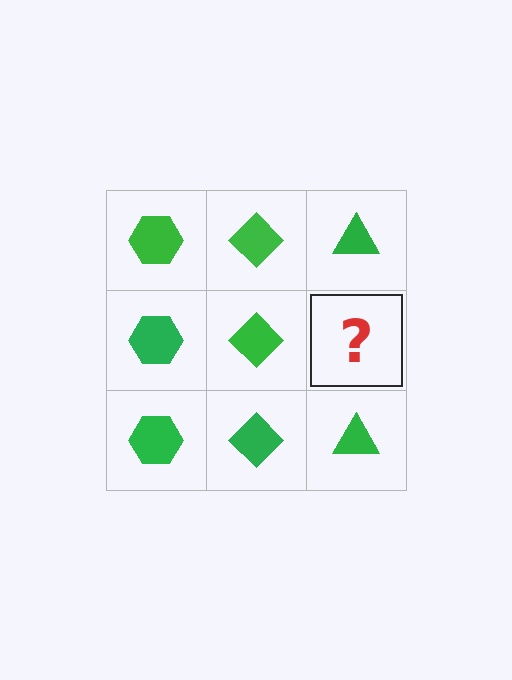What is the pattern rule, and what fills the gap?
The rule is that each column has a consistent shape. The gap should be filled with a green triangle.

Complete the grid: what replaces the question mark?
The question mark should be replaced with a green triangle.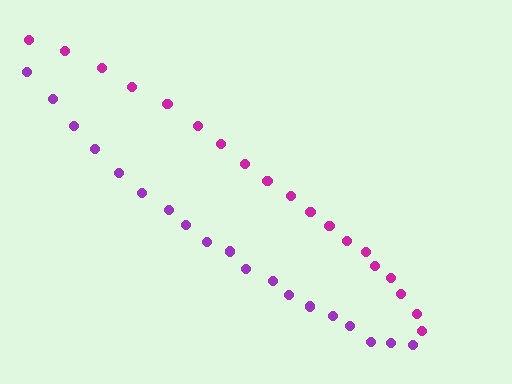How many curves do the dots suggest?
There are 2 distinct paths.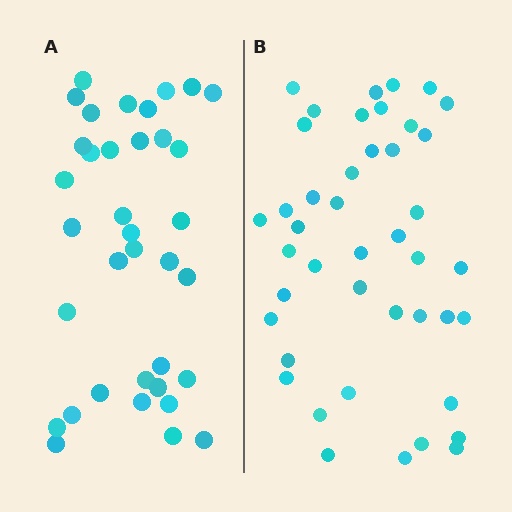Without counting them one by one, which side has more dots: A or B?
Region B (the right region) has more dots.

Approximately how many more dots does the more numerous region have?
Region B has roughly 8 or so more dots than region A.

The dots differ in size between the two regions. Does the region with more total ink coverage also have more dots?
No. Region A has more total ink coverage because its dots are larger, but region B actually contains more individual dots. Total area can be misleading — the number of items is what matters here.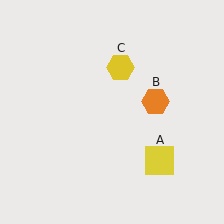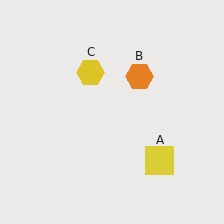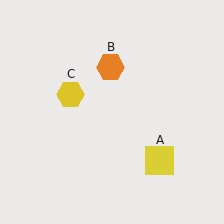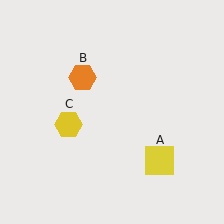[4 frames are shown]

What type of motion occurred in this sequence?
The orange hexagon (object B), yellow hexagon (object C) rotated counterclockwise around the center of the scene.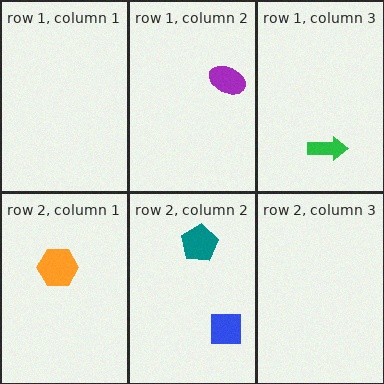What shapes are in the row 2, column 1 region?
The orange hexagon.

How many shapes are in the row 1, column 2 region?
1.